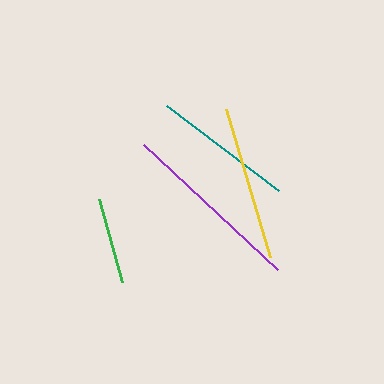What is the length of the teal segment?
The teal segment is approximately 141 pixels long.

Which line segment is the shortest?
The green line is the shortest at approximately 86 pixels.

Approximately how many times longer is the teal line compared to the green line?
The teal line is approximately 1.6 times the length of the green line.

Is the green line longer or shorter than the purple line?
The purple line is longer than the green line.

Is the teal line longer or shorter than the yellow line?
The yellow line is longer than the teal line.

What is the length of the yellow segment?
The yellow segment is approximately 154 pixels long.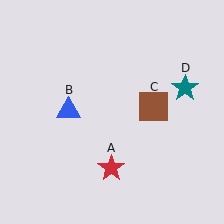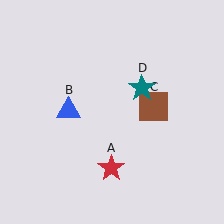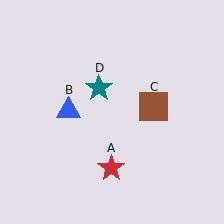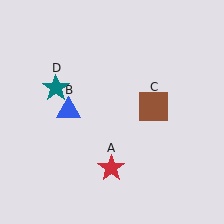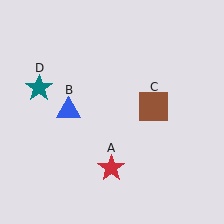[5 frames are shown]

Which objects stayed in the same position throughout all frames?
Red star (object A) and blue triangle (object B) and brown square (object C) remained stationary.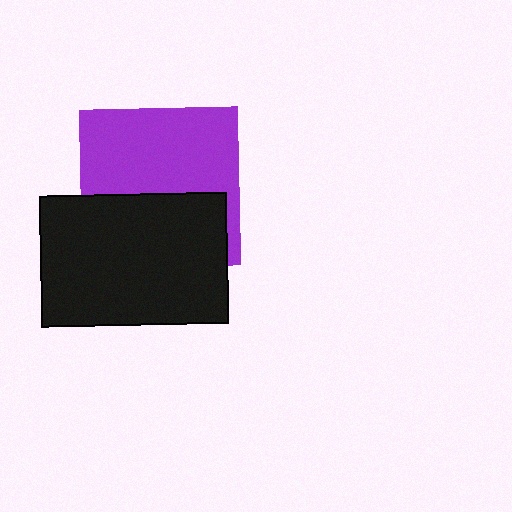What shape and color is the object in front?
The object in front is a black rectangle.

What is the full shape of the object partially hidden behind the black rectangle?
The partially hidden object is a purple square.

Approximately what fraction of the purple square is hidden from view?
Roughly 42% of the purple square is hidden behind the black rectangle.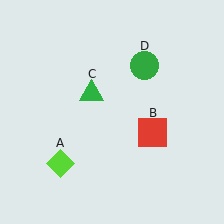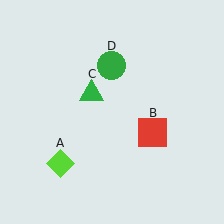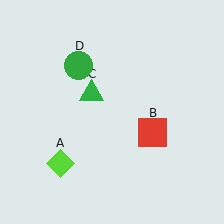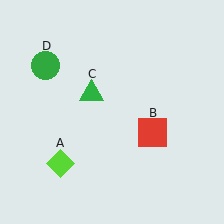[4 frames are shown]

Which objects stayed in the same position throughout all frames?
Lime diamond (object A) and red square (object B) and green triangle (object C) remained stationary.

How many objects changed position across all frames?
1 object changed position: green circle (object D).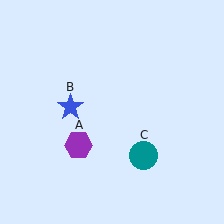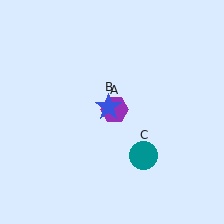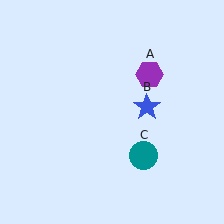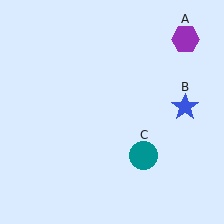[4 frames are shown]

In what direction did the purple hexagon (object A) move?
The purple hexagon (object A) moved up and to the right.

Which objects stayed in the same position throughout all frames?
Teal circle (object C) remained stationary.